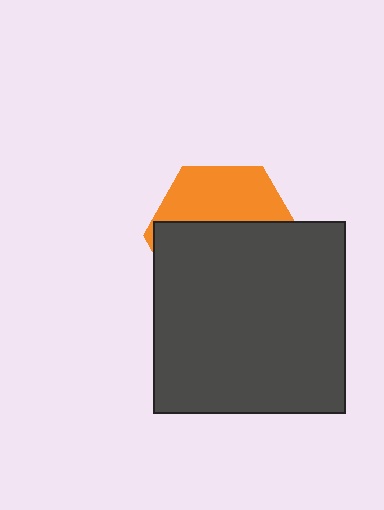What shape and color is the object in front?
The object in front is a dark gray square.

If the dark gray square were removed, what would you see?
You would see the complete orange hexagon.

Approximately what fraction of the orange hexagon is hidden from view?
Roughly 62% of the orange hexagon is hidden behind the dark gray square.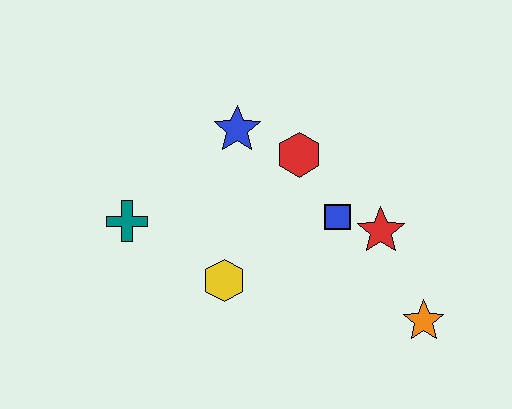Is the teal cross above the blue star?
No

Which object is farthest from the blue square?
The teal cross is farthest from the blue square.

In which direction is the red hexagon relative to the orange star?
The red hexagon is above the orange star.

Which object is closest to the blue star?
The red hexagon is closest to the blue star.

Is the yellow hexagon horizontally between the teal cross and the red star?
Yes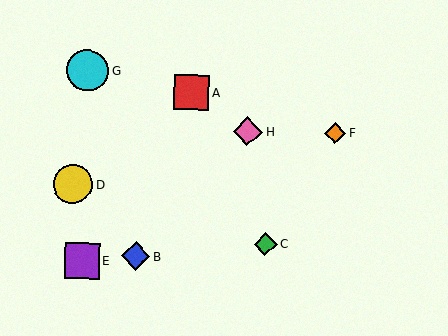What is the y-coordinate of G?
Object G is at y≈70.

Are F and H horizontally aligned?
Yes, both are at y≈133.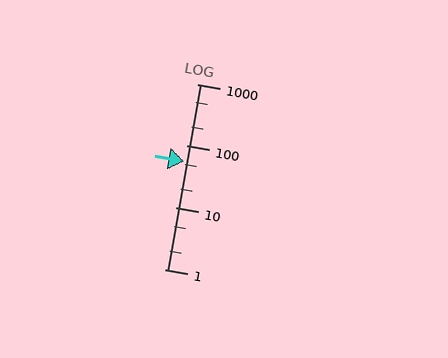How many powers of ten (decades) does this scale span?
The scale spans 3 decades, from 1 to 1000.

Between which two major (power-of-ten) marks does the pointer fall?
The pointer is between 10 and 100.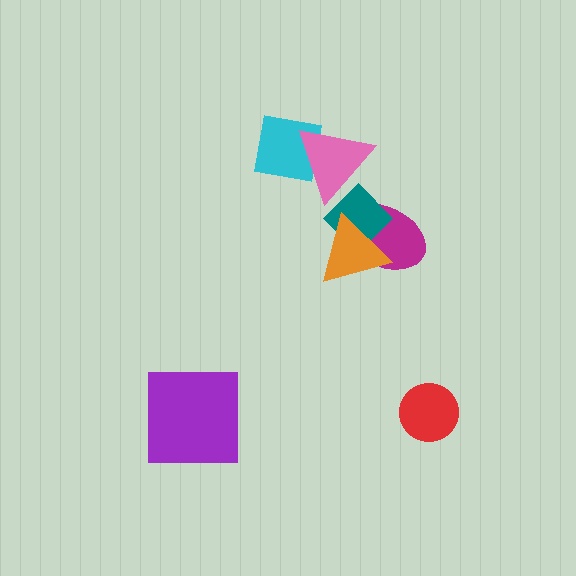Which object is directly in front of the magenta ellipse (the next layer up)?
The teal diamond is directly in front of the magenta ellipse.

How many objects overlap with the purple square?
0 objects overlap with the purple square.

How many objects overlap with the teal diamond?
3 objects overlap with the teal diamond.